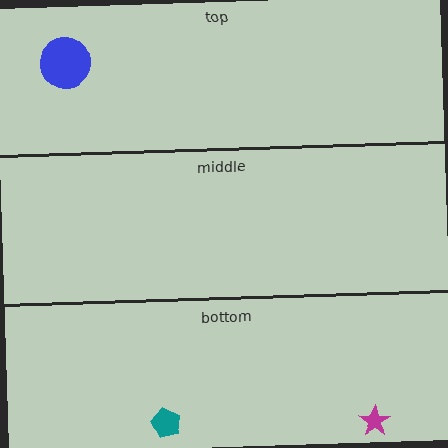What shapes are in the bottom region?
The teal pentagon, the magenta star.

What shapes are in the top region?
The blue circle.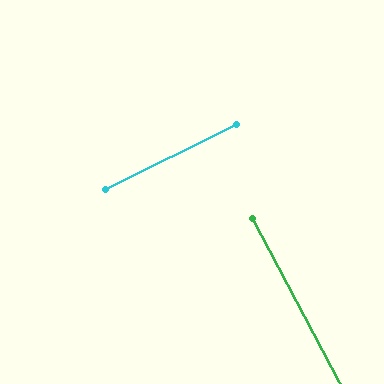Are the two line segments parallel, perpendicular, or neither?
Perpendicular — they meet at approximately 89°.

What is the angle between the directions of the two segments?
Approximately 89 degrees.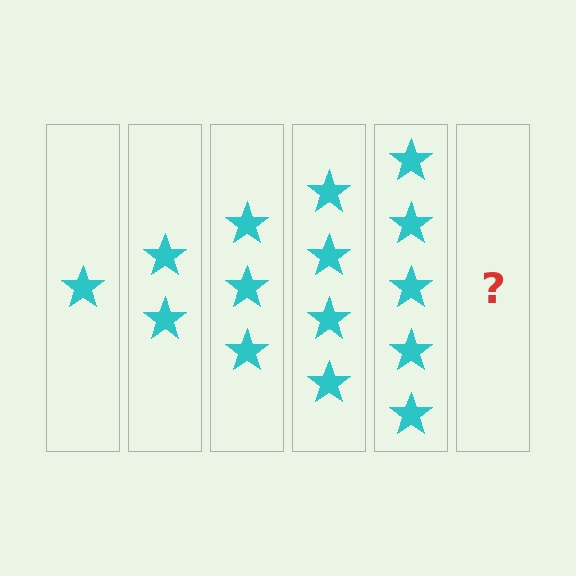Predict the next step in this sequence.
The next step is 6 stars.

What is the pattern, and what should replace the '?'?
The pattern is that each step adds one more star. The '?' should be 6 stars.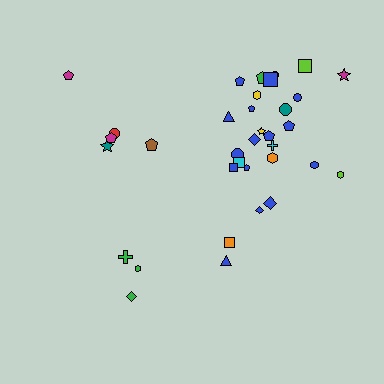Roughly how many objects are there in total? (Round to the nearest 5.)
Roughly 35 objects in total.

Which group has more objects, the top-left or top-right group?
The top-right group.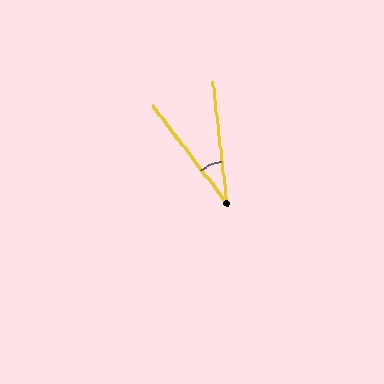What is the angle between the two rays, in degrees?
Approximately 31 degrees.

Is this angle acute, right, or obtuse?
It is acute.